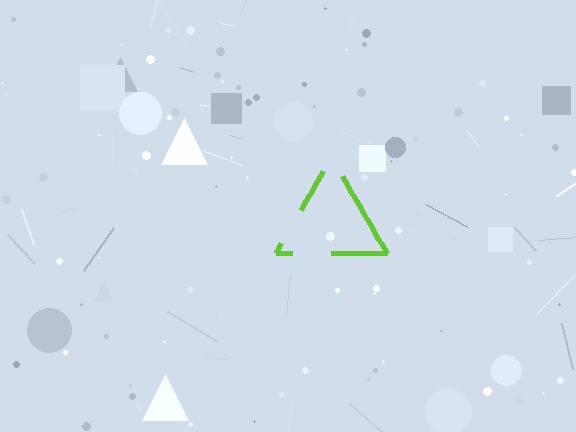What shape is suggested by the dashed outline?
The dashed outline suggests a triangle.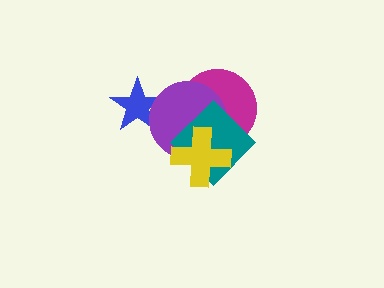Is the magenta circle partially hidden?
Yes, it is partially covered by another shape.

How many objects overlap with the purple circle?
4 objects overlap with the purple circle.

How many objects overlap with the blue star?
1 object overlaps with the blue star.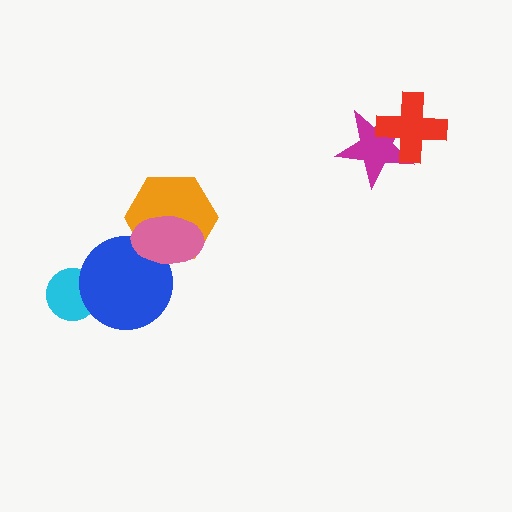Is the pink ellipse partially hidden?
No, no other shape covers it.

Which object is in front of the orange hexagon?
The pink ellipse is in front of the orange hexagon.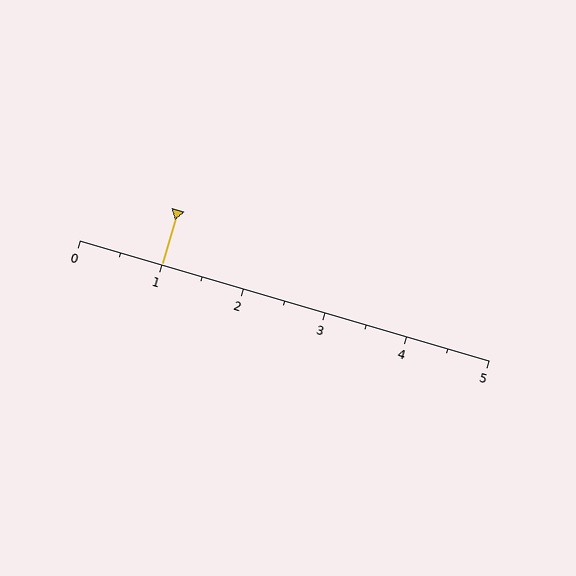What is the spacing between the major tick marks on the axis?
The major ticks are spaced 1 apart.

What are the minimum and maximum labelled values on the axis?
The axis runs from 0 to 5.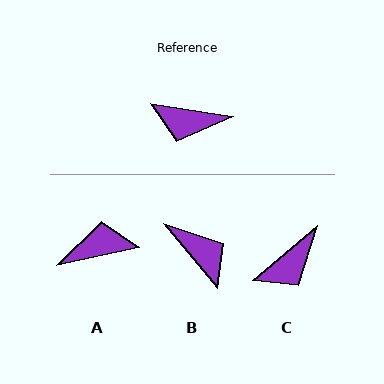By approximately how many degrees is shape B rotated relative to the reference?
Approximately 138 degrees counter-clockwise.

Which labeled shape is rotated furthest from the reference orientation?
A, about 159 degrees away.